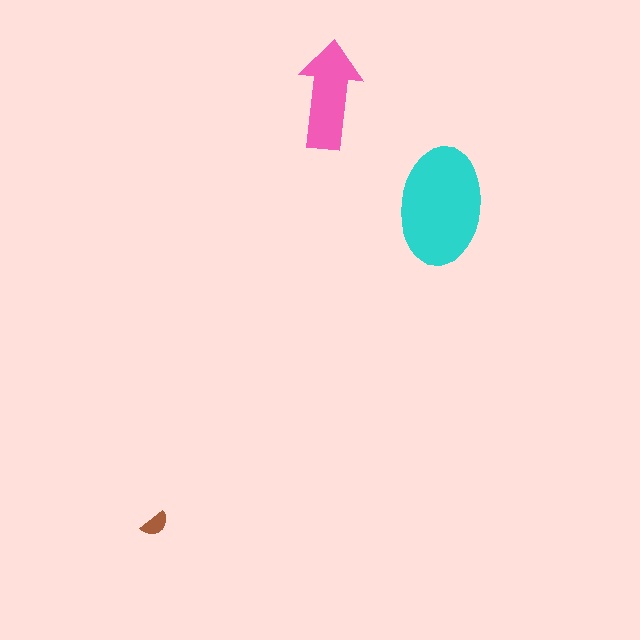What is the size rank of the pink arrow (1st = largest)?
2nd.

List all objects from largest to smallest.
The cyan ellipse, the pink arrow, the brown semicircle.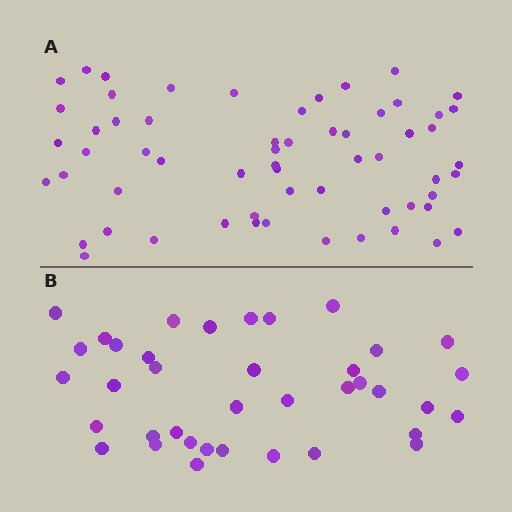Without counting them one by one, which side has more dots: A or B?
Region A (the top region) has more dots.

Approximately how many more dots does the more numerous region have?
Region A has approximately 20 more dots than region B.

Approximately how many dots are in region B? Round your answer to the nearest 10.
About 40 dots. (The exact count is 38, which rounds to 40.)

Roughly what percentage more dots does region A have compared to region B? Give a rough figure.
About 60% more.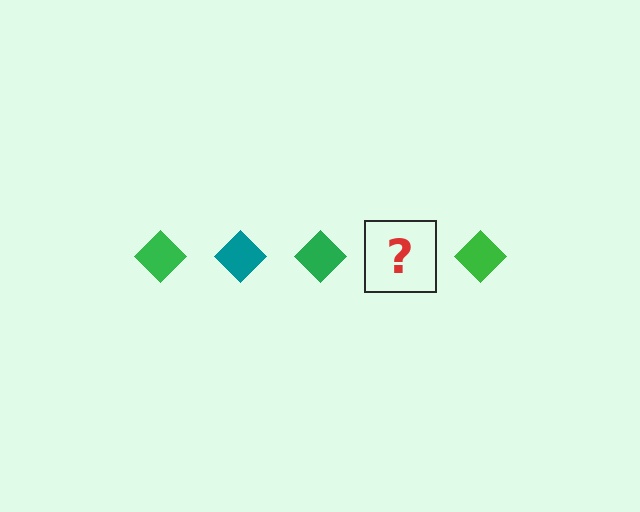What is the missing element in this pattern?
The missing element is a teal diamond.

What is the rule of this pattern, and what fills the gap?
The rule is that the pattern cycles through green, teal diamonds. The gap should be filled with a teal diamond.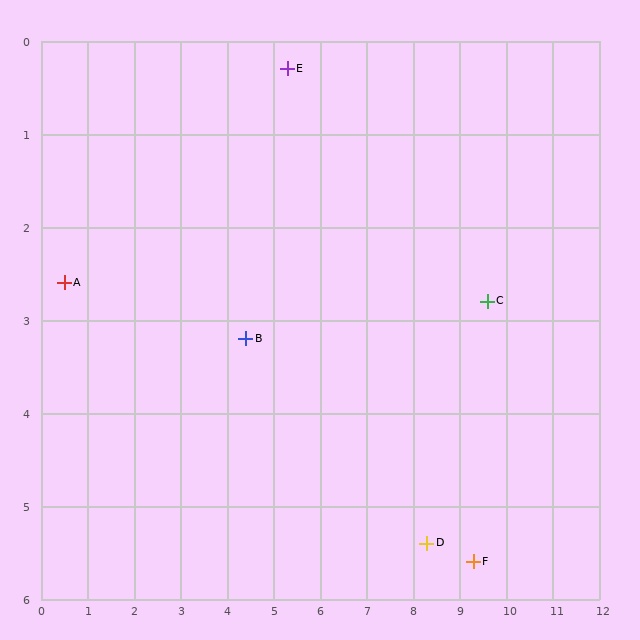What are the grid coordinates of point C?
Point C is at approximately (9.6, 2.8).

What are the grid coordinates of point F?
Point F is at approximately (9.3, 5.6).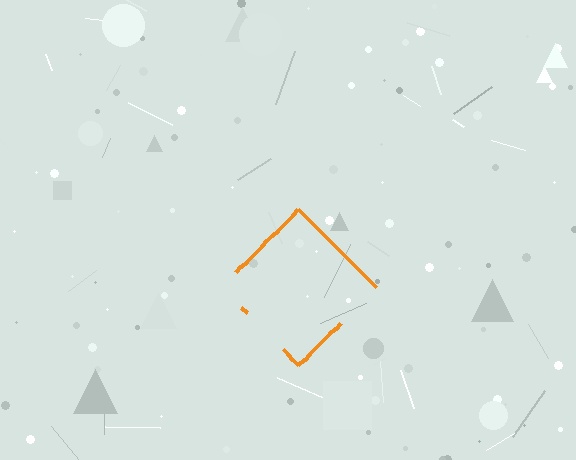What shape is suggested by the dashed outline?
The dashed outline suggests a diamond.